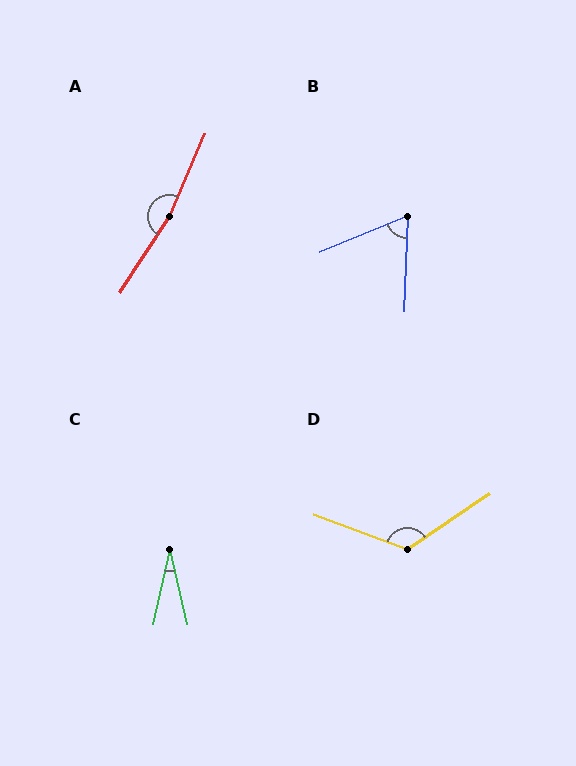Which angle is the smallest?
C, at approximately 26 degrees.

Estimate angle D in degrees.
Approximately 125 degrees.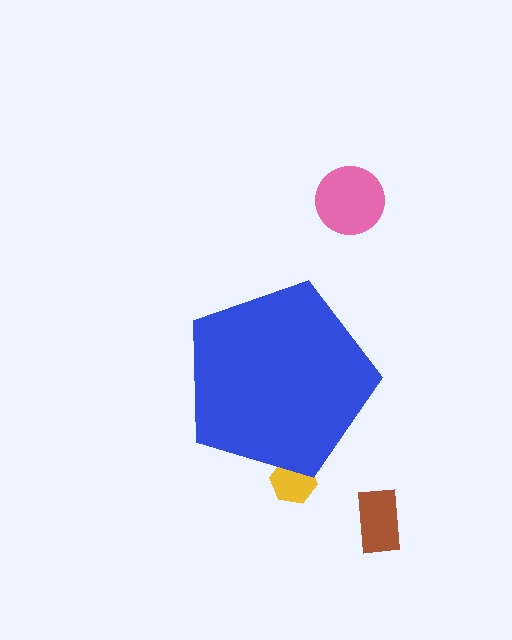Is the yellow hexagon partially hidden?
Yes, the yellow hexagon is partially hidden behind the blue pentagon.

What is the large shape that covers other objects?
A blue pentagon.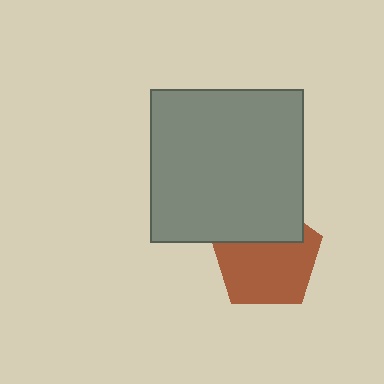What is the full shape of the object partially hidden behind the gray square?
The partially hidden object is a brown pentagon.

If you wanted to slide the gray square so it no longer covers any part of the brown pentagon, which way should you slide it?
Slide it up — that is the most direct way to separate the two shapes.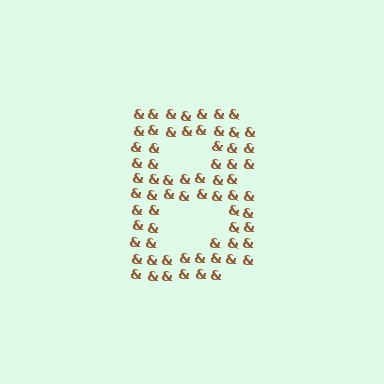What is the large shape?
The large shape is the letter B.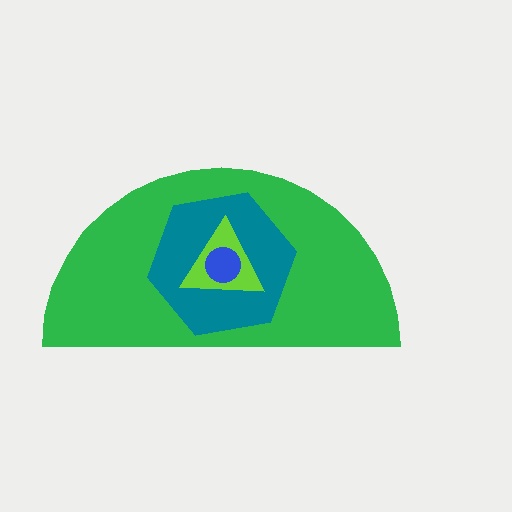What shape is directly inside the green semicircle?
The teal hexagon.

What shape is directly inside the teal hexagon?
The lime triangle.